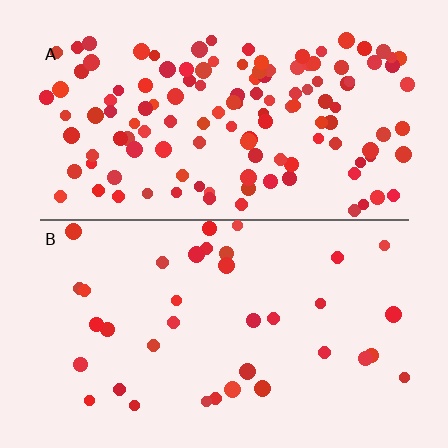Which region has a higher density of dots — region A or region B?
A (the top).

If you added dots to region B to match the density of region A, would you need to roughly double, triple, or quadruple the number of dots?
Approximately quadruple.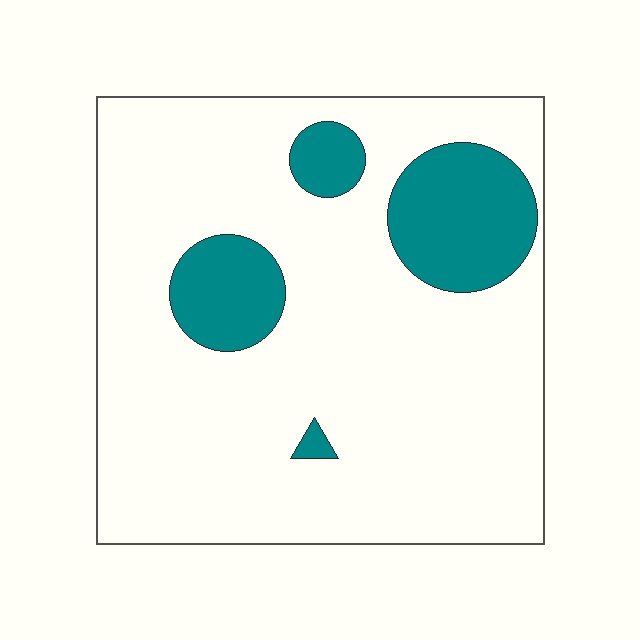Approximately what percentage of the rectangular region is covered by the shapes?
Approximately 15%.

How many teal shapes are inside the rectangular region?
4.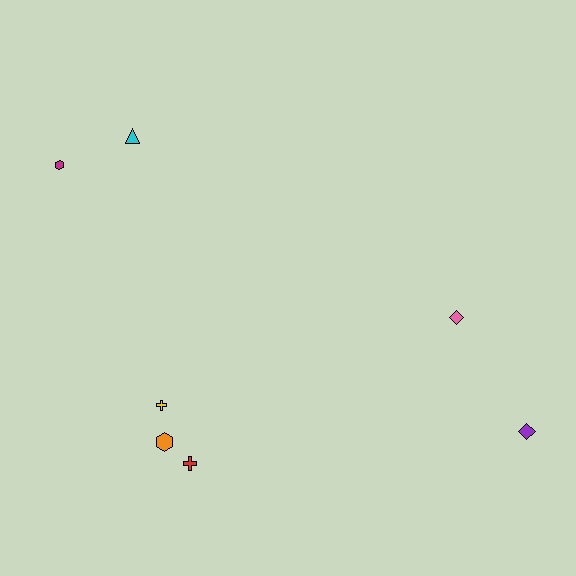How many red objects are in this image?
There is 1 red object.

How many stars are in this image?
There are no stars.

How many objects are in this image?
There are 7 objects.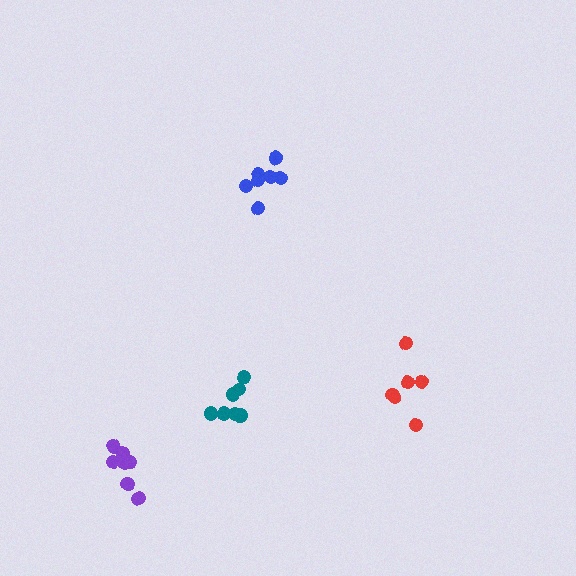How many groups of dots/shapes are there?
There are 4 groups.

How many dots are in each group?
Group 1: 7 dots, Group 2: 7 dots, Group 3: 6 dots, Group 4: 7 dots (27 total).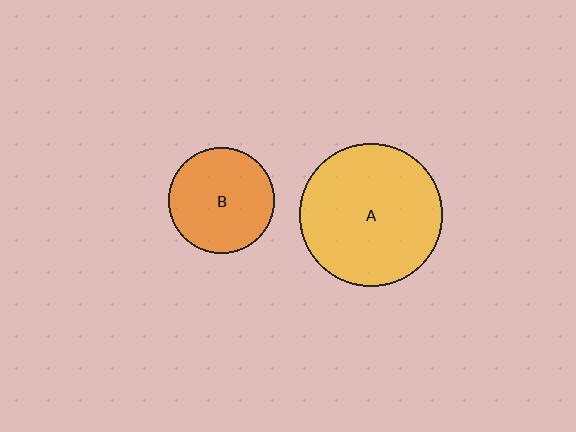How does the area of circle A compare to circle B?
Approximately 1.8 times.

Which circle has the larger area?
Circle A (yellow).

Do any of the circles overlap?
No, none of the circles overlap.